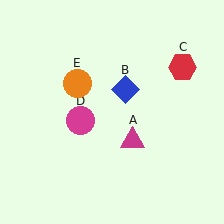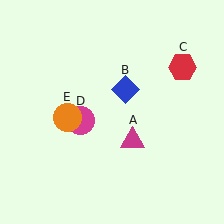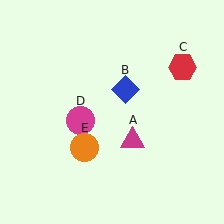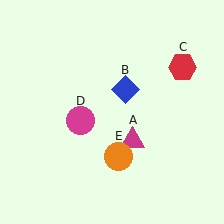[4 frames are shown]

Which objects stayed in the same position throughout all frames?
Magenta triangle (object A) and blue diamond (object B) and red hexagon (object C) and magenta circle (object D) remained stationary.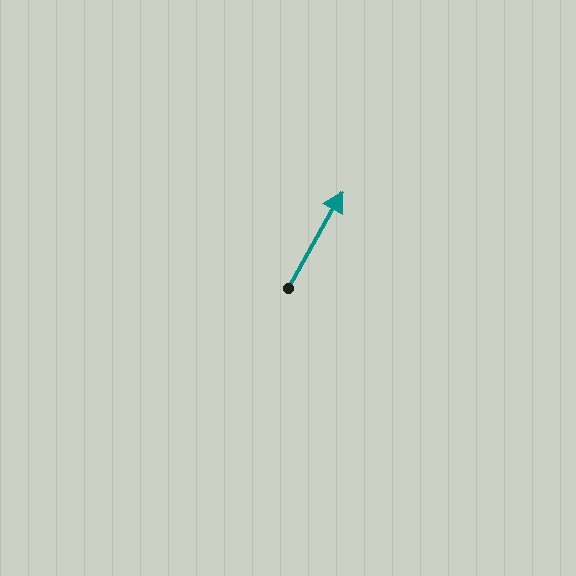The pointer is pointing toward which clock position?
Roughly 1 o'clock.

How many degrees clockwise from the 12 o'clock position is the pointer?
Approximately 29 degrees.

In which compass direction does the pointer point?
Northeast.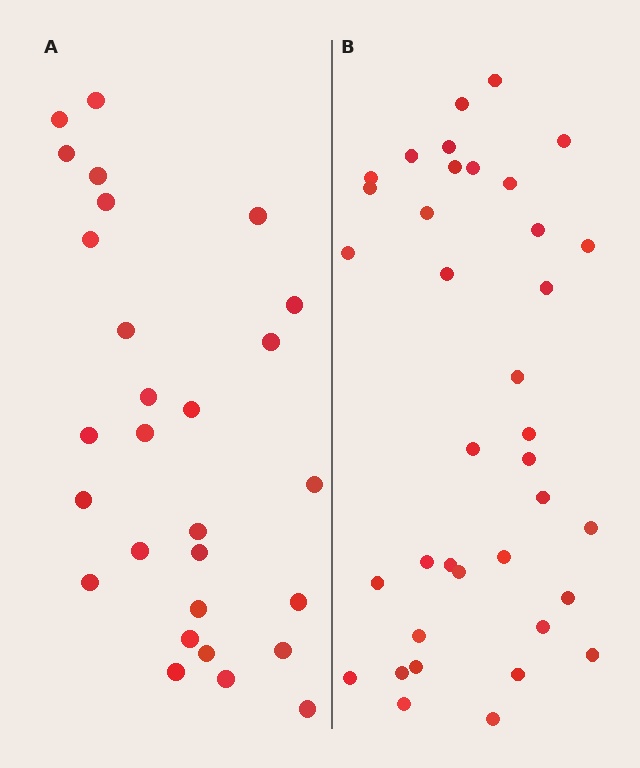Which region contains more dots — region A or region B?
Region B (the right region) has more dots.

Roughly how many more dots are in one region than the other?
Region B has roughly 8 or so more dots than region A.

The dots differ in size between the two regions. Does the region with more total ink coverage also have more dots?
No. Region A has more total ink coverage because its dots are larger, but region B actually contains more individual dots. Total area can be misleading — the number of items is what matters here.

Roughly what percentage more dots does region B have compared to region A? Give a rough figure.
About 30% more.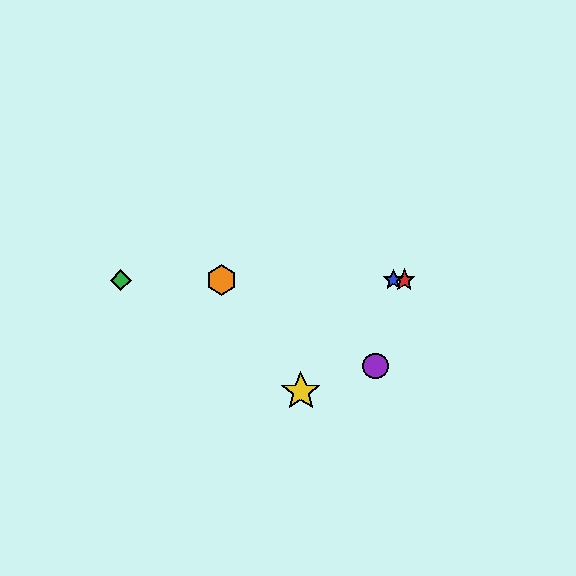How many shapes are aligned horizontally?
4 shapes (the red star, the blue star, the green diamond, the orange hexagon) are aligned horizontally.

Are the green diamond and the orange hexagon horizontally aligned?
Yes, both are at y≈280.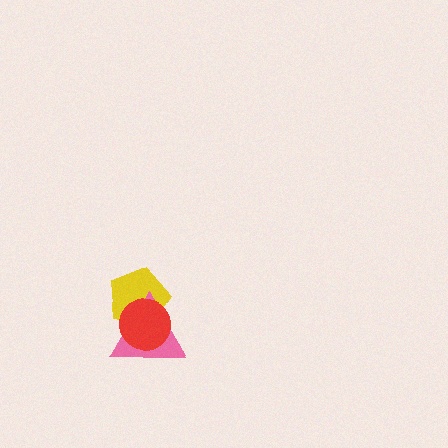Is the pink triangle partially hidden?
Yes, it is partially covered by another shape.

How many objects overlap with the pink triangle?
2 objects overlap with the pink triangle.